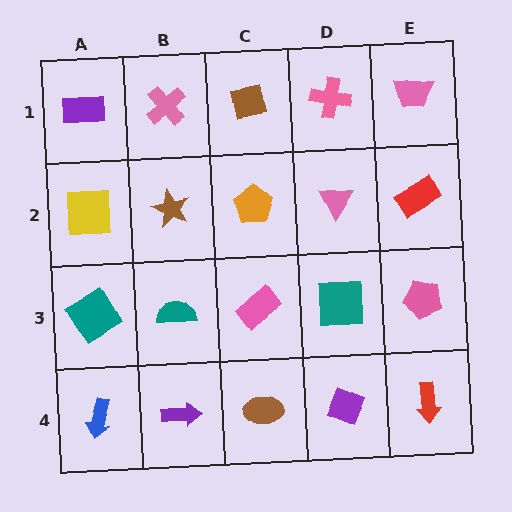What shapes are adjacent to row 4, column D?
A teal square (row 3, column D), a brown ellipse (row 4, column C), a red arrow (row 4, column E).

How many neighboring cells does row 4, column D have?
3.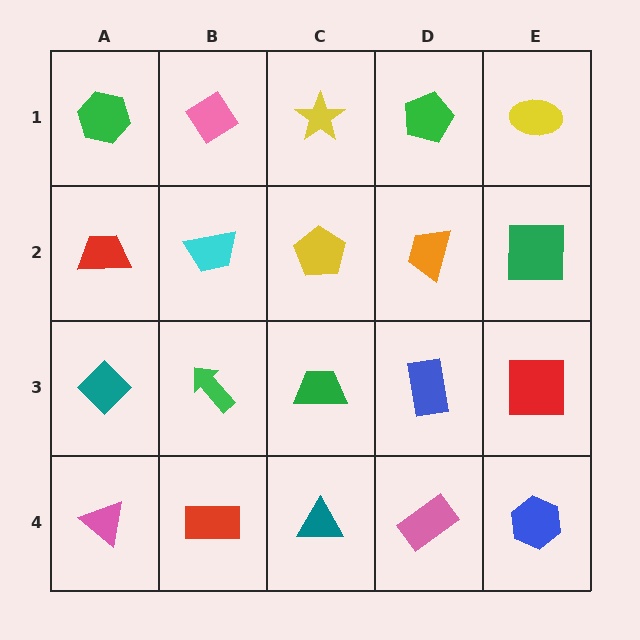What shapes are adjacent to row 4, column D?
A blue rectangle (row 3, column D), a teal triangle (row 4, column C), a blue hexagon (row 4, column E).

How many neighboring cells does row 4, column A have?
2.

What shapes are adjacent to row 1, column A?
A red trapezoid (row 2, column A), a pink diamond (row 1, column B).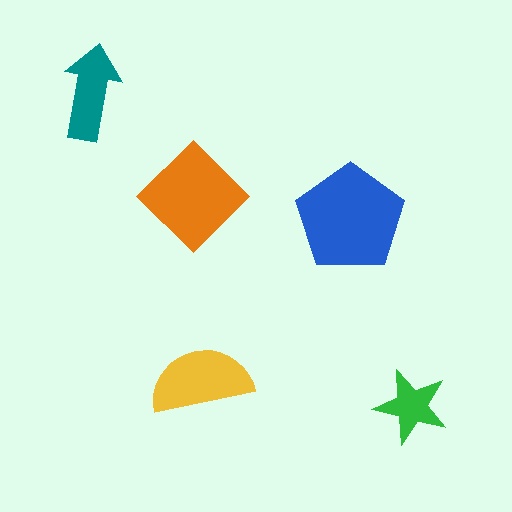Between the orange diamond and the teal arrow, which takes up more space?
The orange diamond.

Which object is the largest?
The blue pentagon.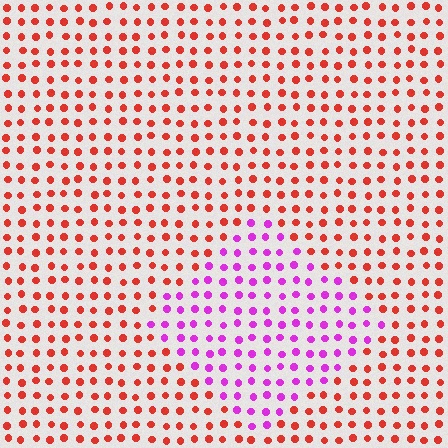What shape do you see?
I see a diamond.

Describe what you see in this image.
The image is filled with small red elements in a uniform arrangement. A diamond-shaped region is visible where the elements are tinted to a slightly different hue, forming a subtle color boundary.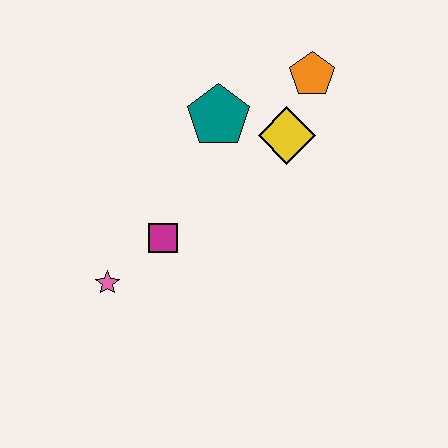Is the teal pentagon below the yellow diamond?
No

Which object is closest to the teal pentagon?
The yellow diamond is closest to the teal pentagon.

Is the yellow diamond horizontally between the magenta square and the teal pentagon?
No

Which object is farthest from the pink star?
The orange pentagon is farthest from the pink star.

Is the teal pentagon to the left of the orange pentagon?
Yes